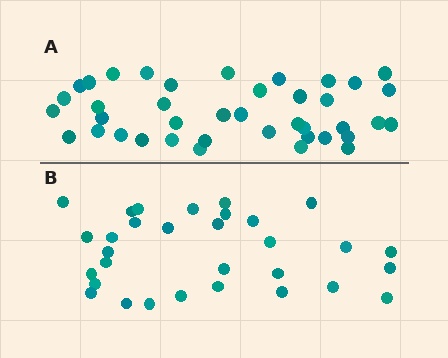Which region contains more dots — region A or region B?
Region A (the top region) has more dots.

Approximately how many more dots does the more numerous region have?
Region A has roughly 8 or so more dots than region B.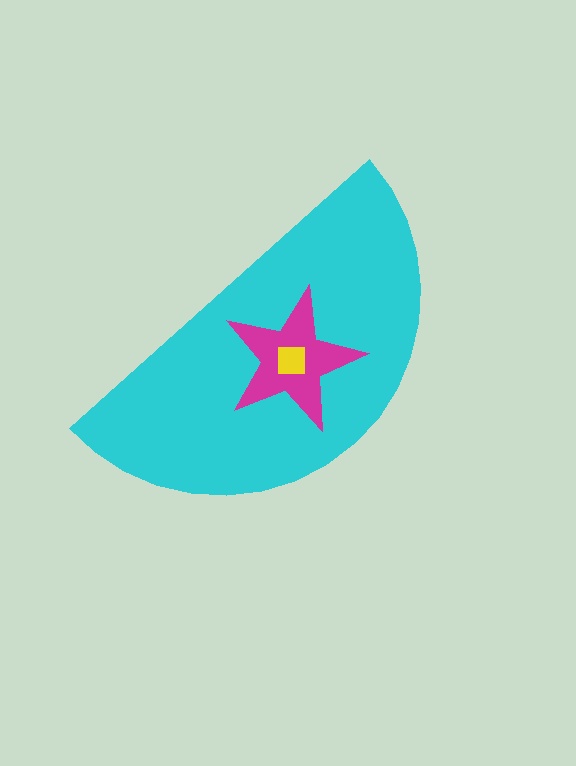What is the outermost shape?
The cyan semicircle.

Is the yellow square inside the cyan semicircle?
Yes.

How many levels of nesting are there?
3.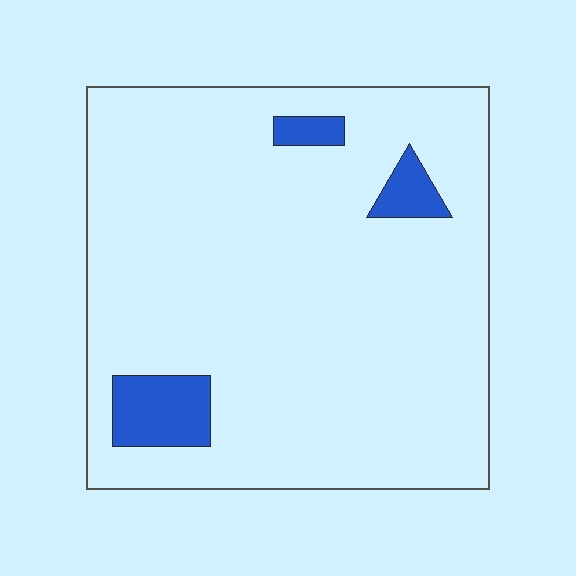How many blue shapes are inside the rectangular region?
3.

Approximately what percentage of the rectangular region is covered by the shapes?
Approximately 10%.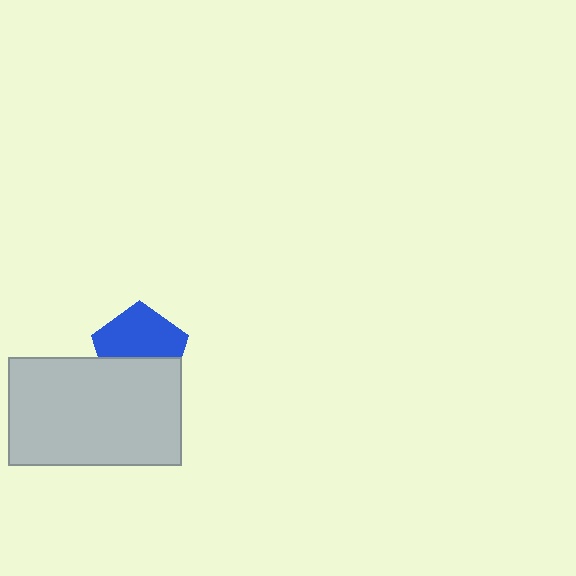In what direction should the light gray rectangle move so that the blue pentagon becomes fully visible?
The light gray rectangle should move down. That is the shortest direction to clear the overlap and leave the blue pentagon fully visible.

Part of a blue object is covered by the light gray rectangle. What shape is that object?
It is a pentagon.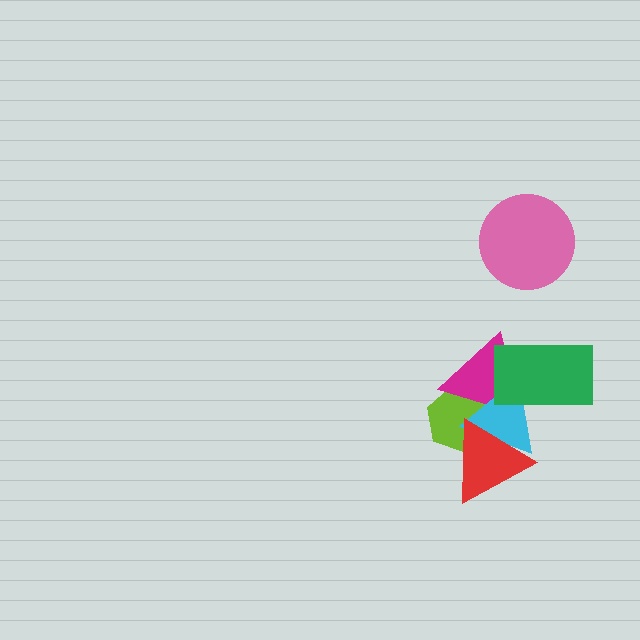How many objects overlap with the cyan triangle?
4 objects overlap with the cyan triangle.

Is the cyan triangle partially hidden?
Yes, it is partially covered by another shape.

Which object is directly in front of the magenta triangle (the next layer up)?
The cyan triangle is directly in front of the magenta triangle.